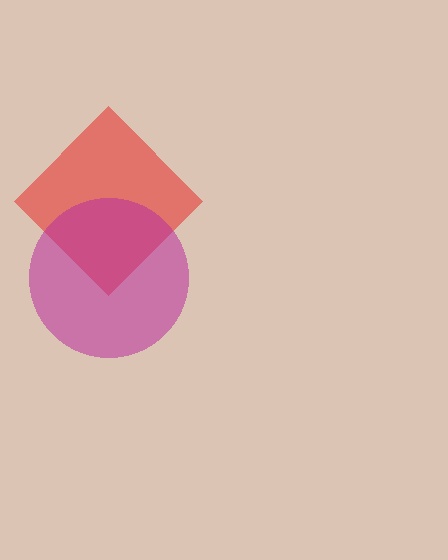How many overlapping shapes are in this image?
There are 2 overlapping shapes in the image.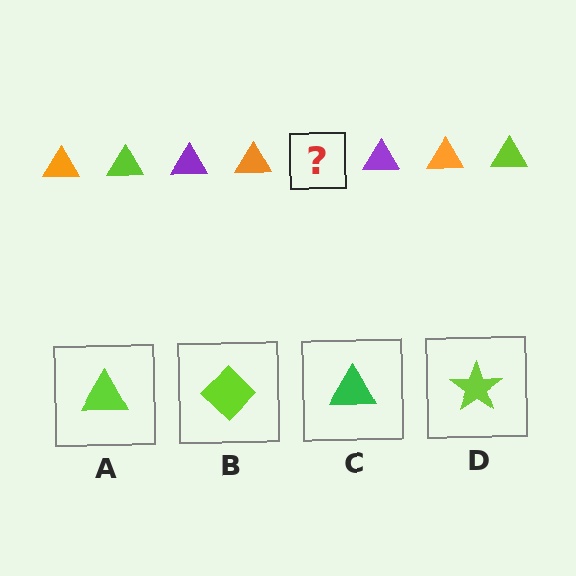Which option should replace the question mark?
Option A.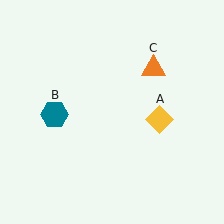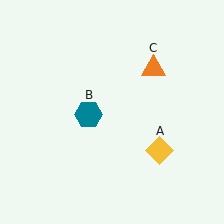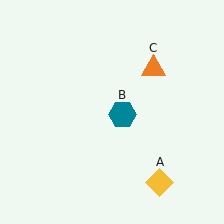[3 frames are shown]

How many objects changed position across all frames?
2 objects changed position: yellow diamond (object A), teal hexagon (object B).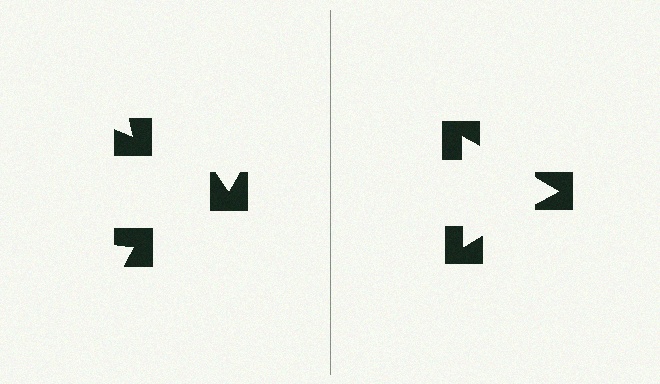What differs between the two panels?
The notched squares are positioned identically on both sides; only the wedge orientations differ. On the right they align to a triangle; on the left they are misaligned.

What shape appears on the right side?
An illusory triangle.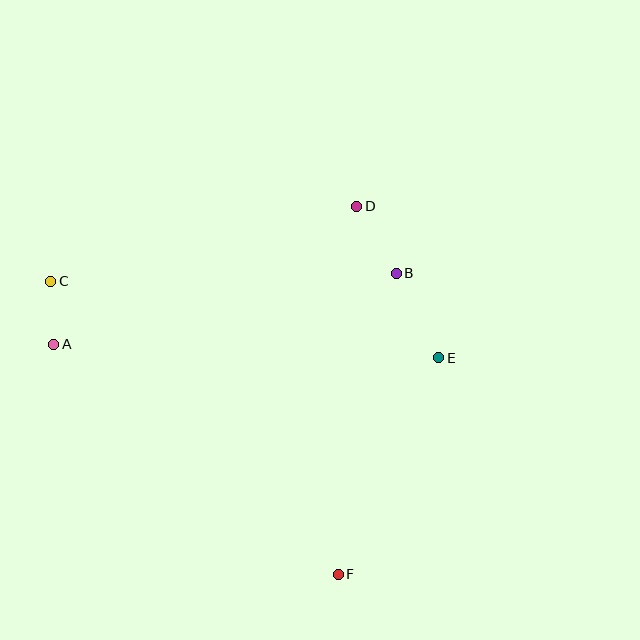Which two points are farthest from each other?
Points C and F are farthest from each other.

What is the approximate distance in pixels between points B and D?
The distance between B and D is approximately 78 pixels.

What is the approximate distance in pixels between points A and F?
The distance between A and F is approximately 366 pixels.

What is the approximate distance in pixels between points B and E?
The distance between B and E is approximately 95 pixels.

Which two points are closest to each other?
Points A and C are closest to each other.